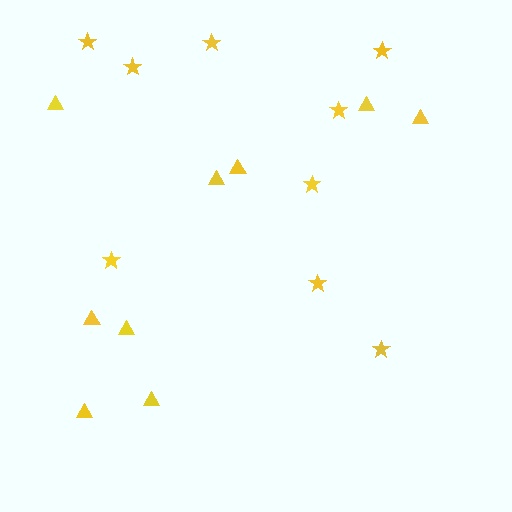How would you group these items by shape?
There are 2 groups: one group of stars (9) and one group of triangles (9).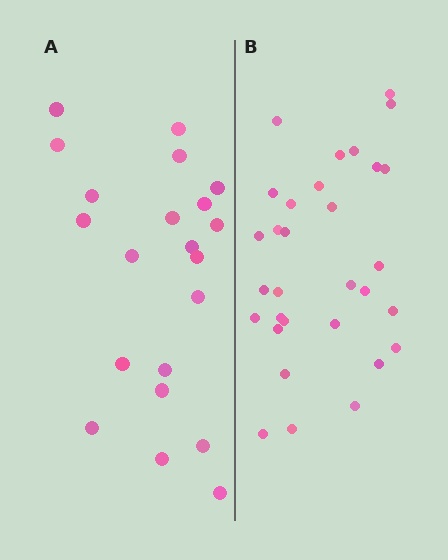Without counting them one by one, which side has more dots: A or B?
Region B (the right region) has more dots.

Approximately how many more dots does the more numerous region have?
Region B has roughly 10 or so more dots than region A.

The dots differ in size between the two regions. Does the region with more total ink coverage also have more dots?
No. Region A has more total ink coverage because its dots are larger, but region B actually contains more individual dots. Total area can be misleading — the number of items is what matters here.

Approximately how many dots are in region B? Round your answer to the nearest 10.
About 30 dots. (The exact count is 31, which rounds to 30.)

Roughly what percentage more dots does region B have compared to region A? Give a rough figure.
About 50% more.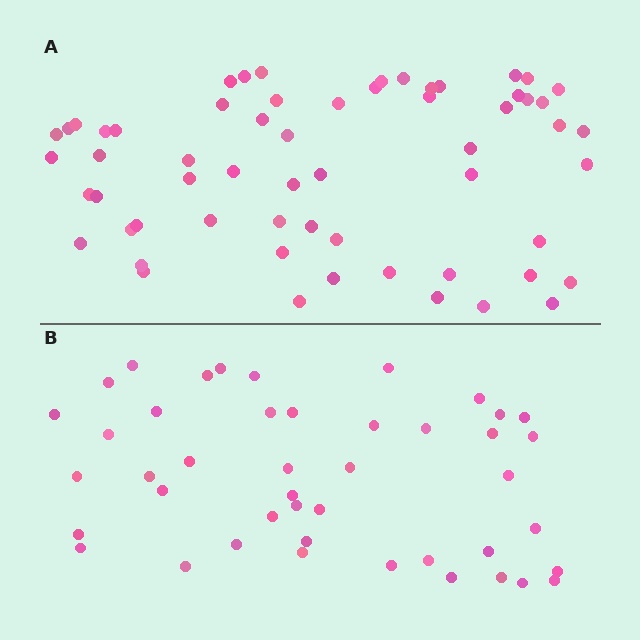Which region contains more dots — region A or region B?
Region A (the top region) has more dots.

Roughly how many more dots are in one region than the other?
Region A has approximately 15 more dots than region B.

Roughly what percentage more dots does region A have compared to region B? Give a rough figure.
About 35% more.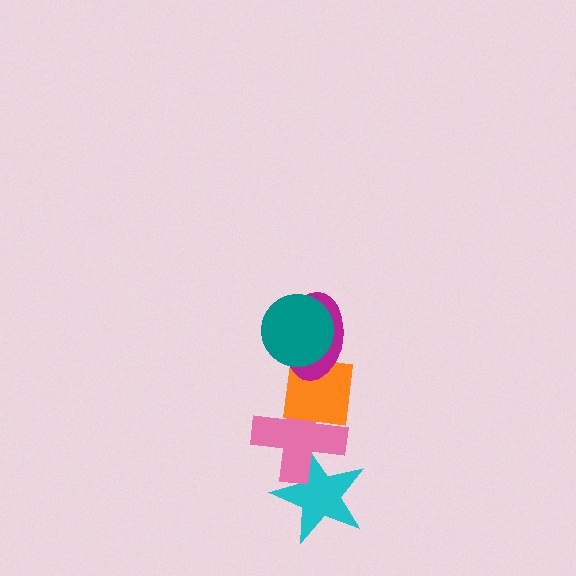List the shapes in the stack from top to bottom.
From top to bottom: the teal circle, the magenta ellipse, the orange square, the pink cross, the cyan star.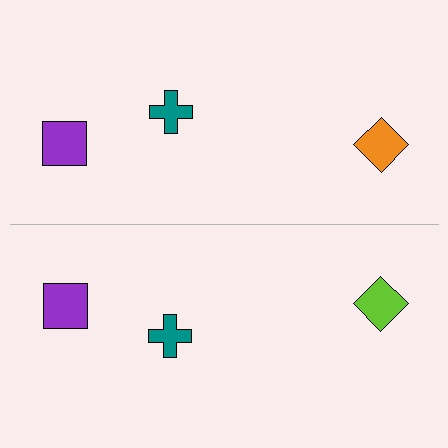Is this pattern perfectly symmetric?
No, the pattern is not perfectly symmetric. The lime diamond on the bottom side breaks the symmetry — its mirror counterpart is orange.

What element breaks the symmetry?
The lime diamond on the bottom side breaks the symmetry — its mirror counterpart is orange.